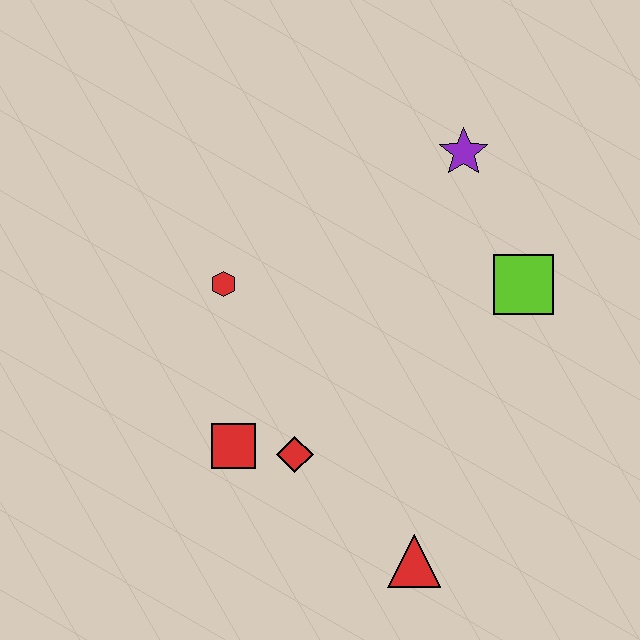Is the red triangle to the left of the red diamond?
No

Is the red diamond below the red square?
Yes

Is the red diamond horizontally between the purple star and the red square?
Yes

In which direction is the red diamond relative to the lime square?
The red diamond is to the left of the lime square.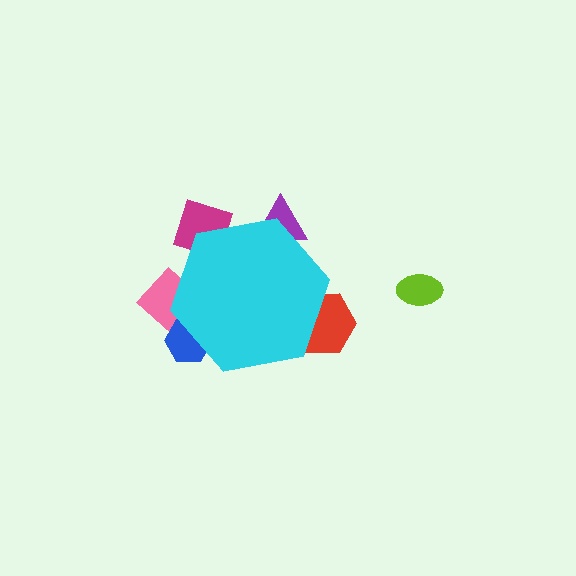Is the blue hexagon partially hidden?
Yes, the blue hexagon is partially hidden behind the cyan hexagon.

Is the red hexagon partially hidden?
Yes, the red hexagon is partially hidden behind the cyan hexagon.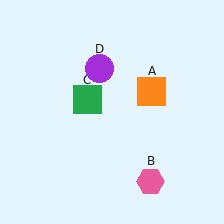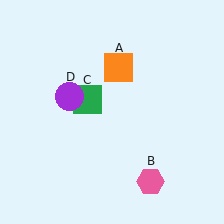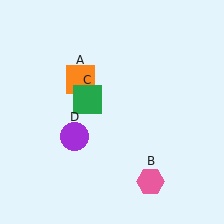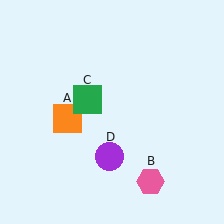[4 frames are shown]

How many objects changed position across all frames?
2 objects changed position: orange square (object A), purple circle (object D).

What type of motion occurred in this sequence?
The orange square (object A), purple circle (object D) rotated counterclockwise around the center of the scene.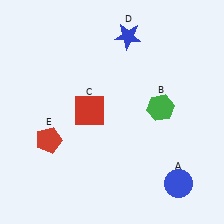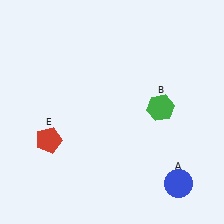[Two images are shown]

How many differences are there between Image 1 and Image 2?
There are 2 differences between the two images.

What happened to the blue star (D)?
The blue star (D) was removed in Image 2. It was in the top-right area of Image 1.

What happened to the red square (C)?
The red square (C) was removed in Image 2. It was in the top-left area of Image 1.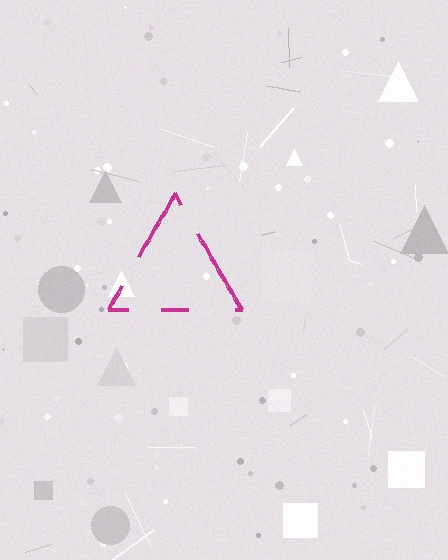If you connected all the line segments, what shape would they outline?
They would outline a triangle.